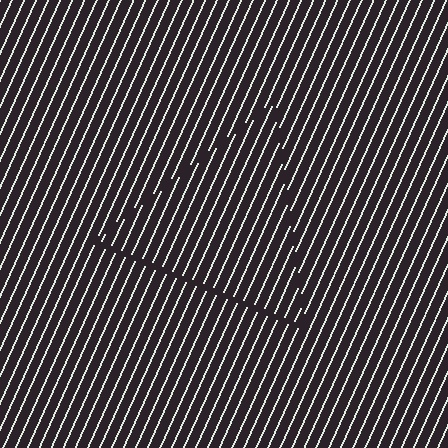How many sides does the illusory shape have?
3 sides — the line-ends trace a triangle.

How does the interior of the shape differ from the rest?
The interior of the shape contains the same grating, shifted by half a period — the contour is defined by the phase discontinuity where line-ends from the inner and outer gratings abut.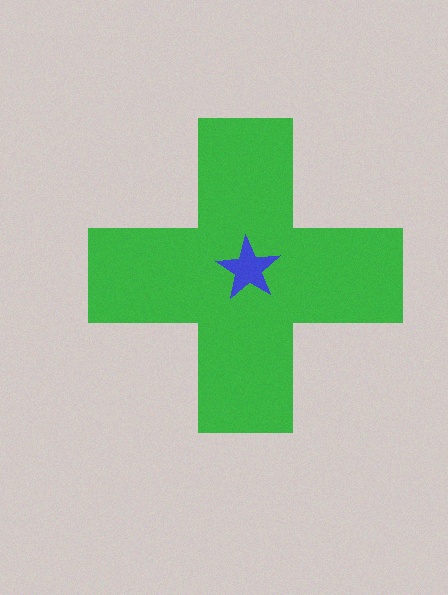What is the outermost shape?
The green cross.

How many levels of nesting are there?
2.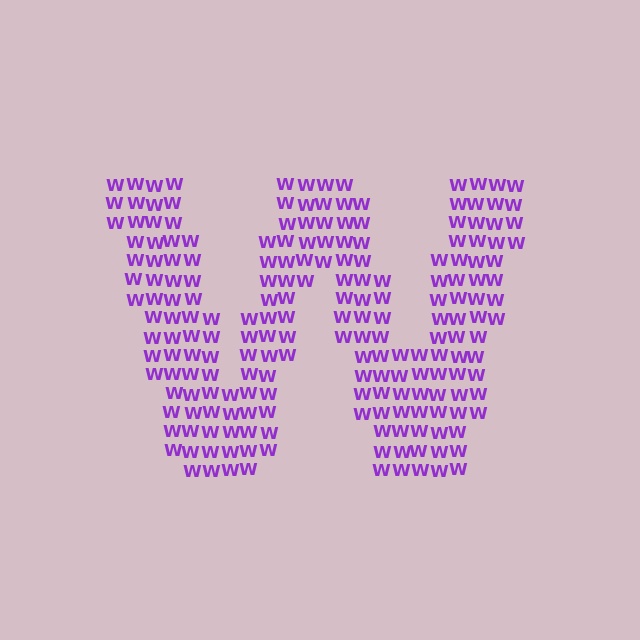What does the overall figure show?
The overall figure shows the letter W.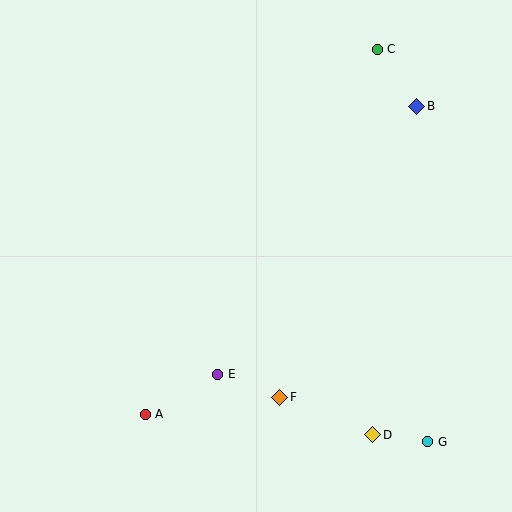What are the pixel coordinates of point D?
Point D is at (373, 435).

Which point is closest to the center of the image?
Point E at (218, 374) is closest to the center.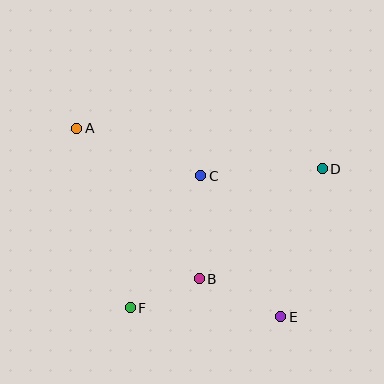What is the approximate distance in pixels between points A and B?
The distance between A and B is approximately 194 pixels.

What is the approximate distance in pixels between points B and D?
The distance between B and D is approximately 165 pixels.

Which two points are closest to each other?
Points B and F are closest to each other.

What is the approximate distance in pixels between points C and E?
The distance between C and E is approximately 162 pixels.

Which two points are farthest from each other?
Points A and E are farthest from each other.